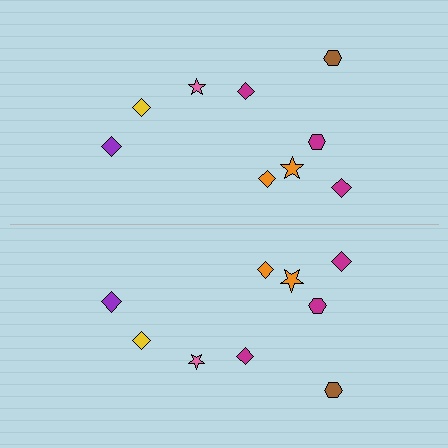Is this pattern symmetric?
Yes, this pattern has bilateral (reflection) symmetry.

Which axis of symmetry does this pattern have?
The pattern has a horizontal axis of symmetry running through the center of the image.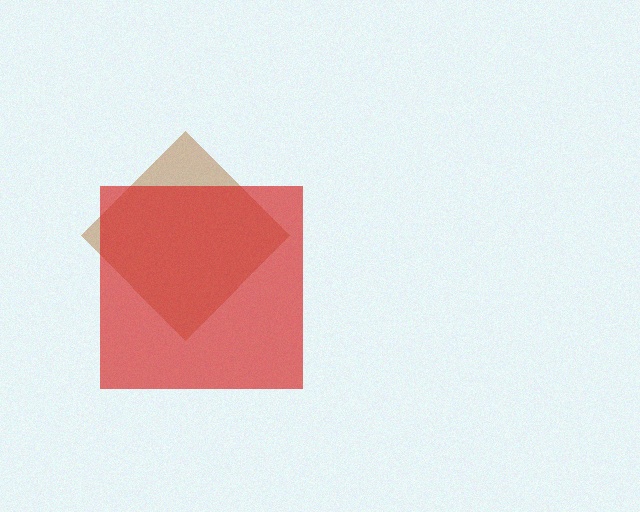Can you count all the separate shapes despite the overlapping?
Yes, there are 2 separate shapes.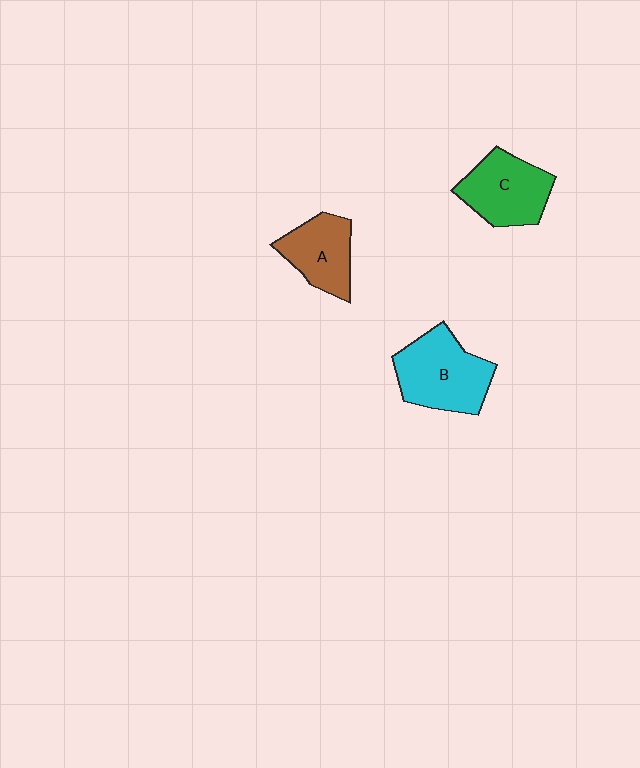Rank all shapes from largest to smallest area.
From largest to smallest: B (cyan), C (green), A (brown).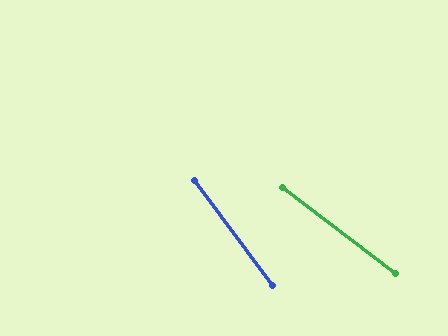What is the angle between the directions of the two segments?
Approximately 16 degrees.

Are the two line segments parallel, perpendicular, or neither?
Neither parallel nor perpendicular — they differ by about 16°.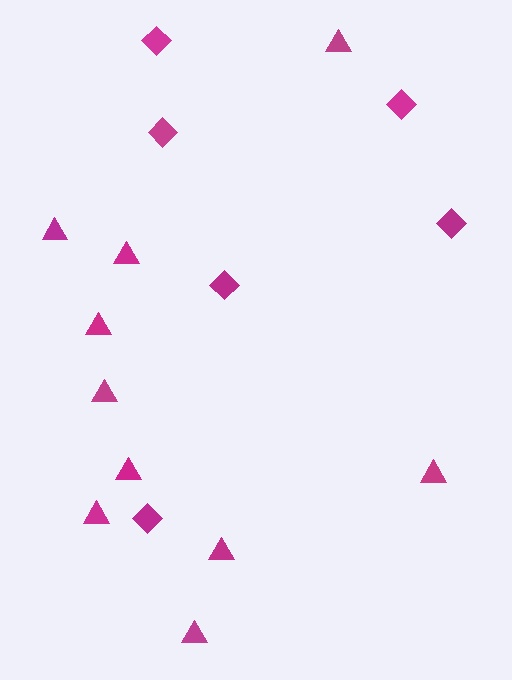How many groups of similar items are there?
There are 2 groups: one group of diamonds (6) and one group of triangles (10).